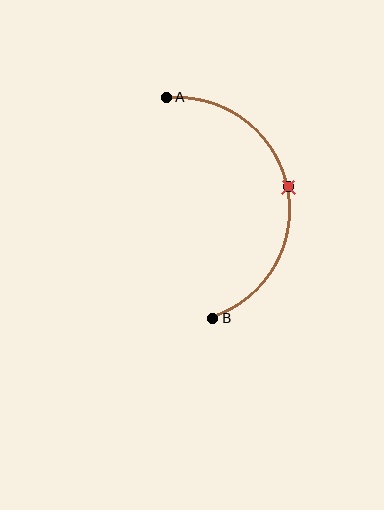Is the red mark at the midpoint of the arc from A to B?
Yes. The red mark lies on the arc at equal arc-length from both A and B — it is the arc midpoint.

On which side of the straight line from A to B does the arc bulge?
The arc bulges to the right of the straight line connecting A and B.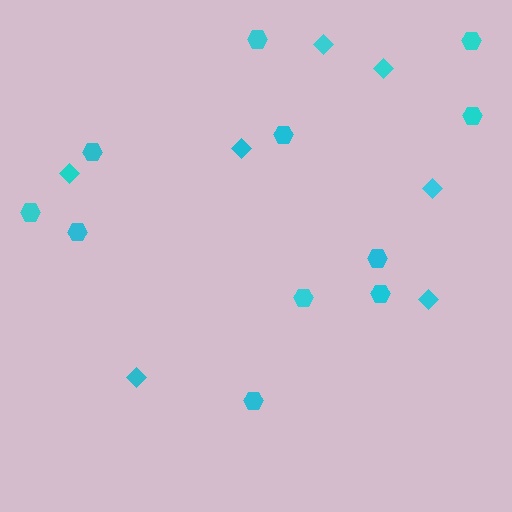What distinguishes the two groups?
There are 2 groups: one group of hexagons (11) and one group of diamonds (7).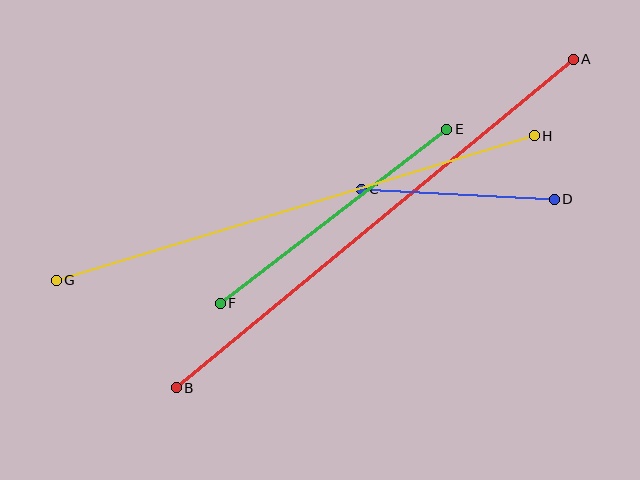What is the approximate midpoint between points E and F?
The midpoint is at approximately (334, 216) pixels.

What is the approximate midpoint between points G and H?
The midpoint is at approximately (295, 208) pixels.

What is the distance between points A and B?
The distance is approximately 515 pixels.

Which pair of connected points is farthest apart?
Points A and B are farthest apart.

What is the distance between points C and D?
The distance is approximately 193 pixels.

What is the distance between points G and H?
The distance is approximately 499 pixels.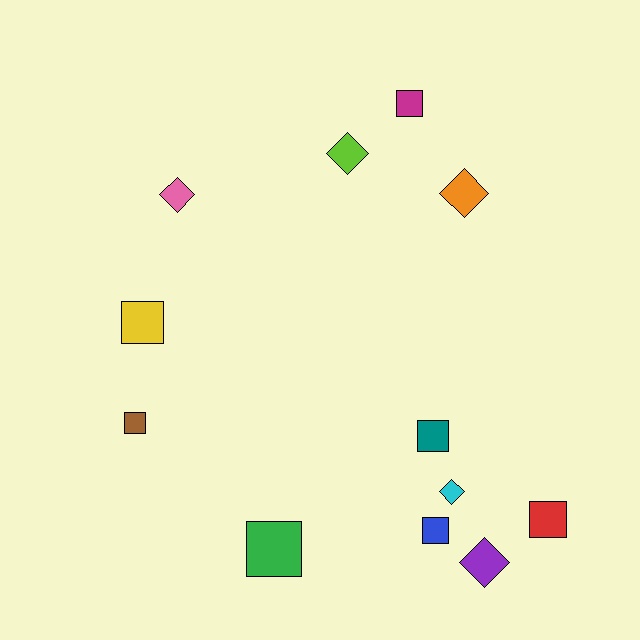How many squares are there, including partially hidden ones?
There are 7 squares.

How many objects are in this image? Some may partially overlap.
There are 12 objects.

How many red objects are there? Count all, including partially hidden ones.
There is 1 red object.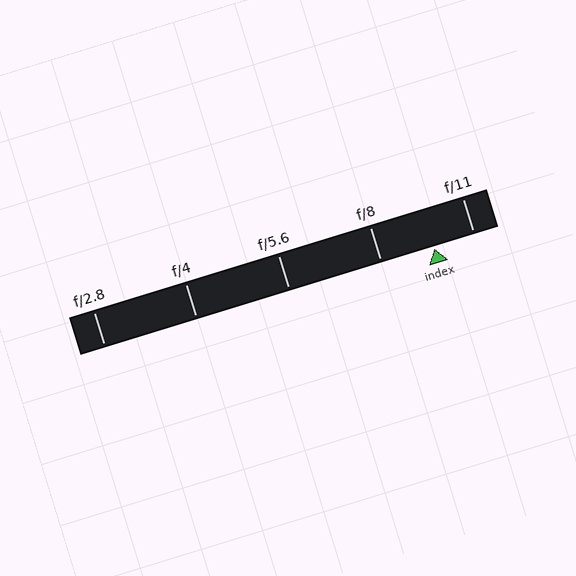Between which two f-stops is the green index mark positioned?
The index mark is between f/8 and f/11.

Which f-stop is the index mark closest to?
The index mark is closest to f/11.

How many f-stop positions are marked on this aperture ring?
There are 5 f-stop positions marked.